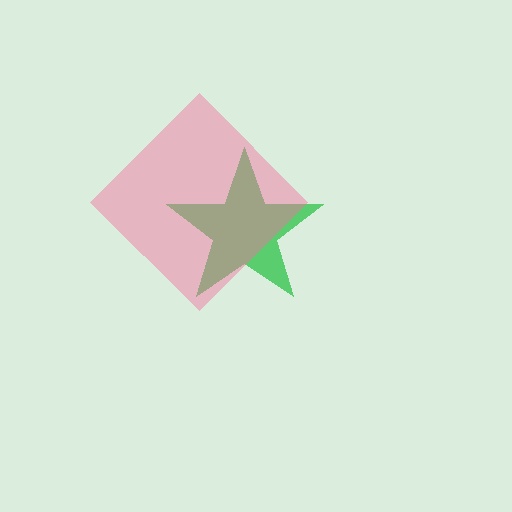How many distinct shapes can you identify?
There are 2 distinct shapes: a green star, a pink diamond.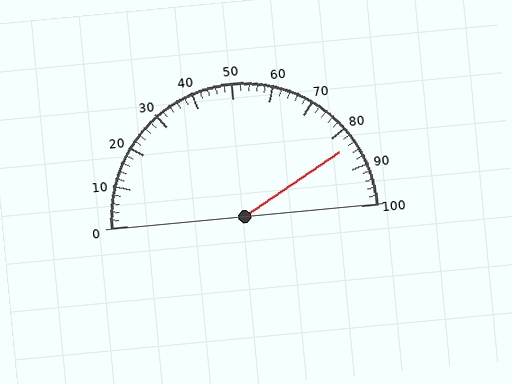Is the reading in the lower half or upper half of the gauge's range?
The reading is in the upper half of the range (0 to 100).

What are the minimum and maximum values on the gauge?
The gauge ranges from 0 to 100.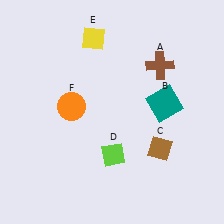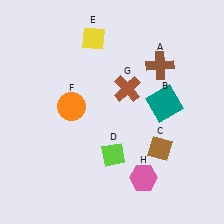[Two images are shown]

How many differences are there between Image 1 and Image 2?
There are 2 differences between the two images.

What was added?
A brown cross (G), a pink hexagon (H) were added in Image 2.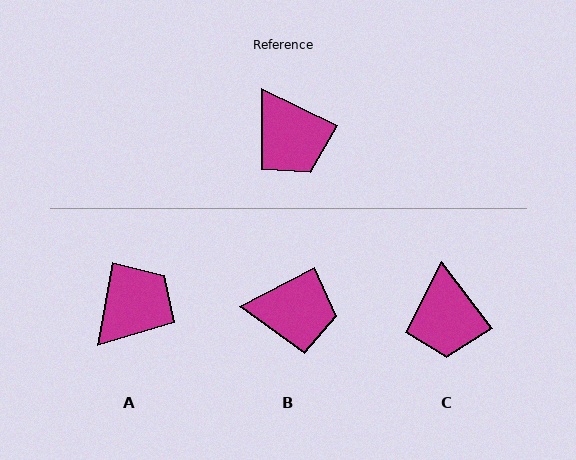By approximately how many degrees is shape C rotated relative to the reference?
Approximately 27 degrees clockwise.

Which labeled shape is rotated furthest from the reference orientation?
A, about 107 degrees away.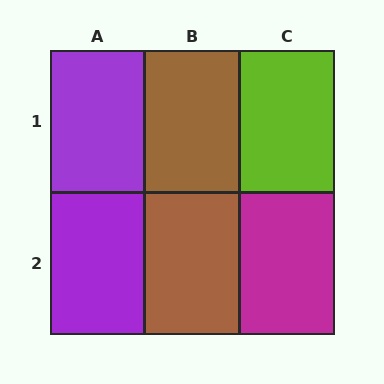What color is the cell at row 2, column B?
Brown.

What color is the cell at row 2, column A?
Purple.